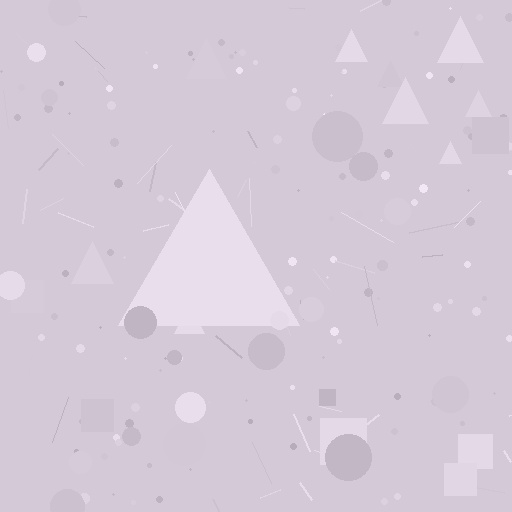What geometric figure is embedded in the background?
A triangle is embedded in the background.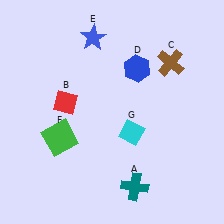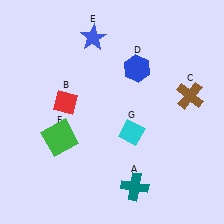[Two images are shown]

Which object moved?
The brown cross (C) moved down.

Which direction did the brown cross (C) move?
The brown cross (C) moved down.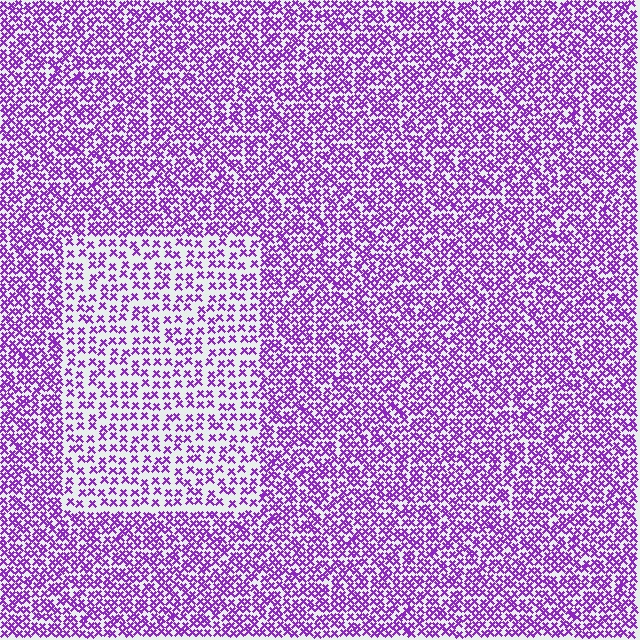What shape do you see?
I see a rectangle.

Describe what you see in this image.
The image contains small purple elements arranged at two different densities. A rectangle-shaped region is visible where the elements are less densely packed than the surrounding area.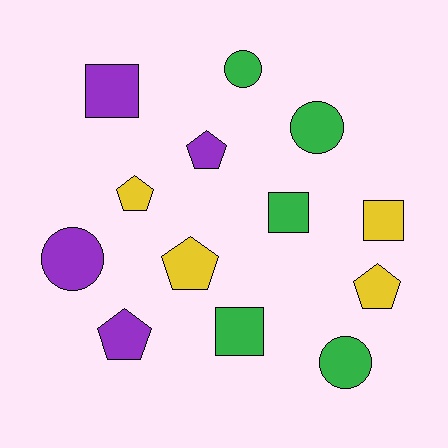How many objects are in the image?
There are 13 objects.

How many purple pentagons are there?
There are 2 purple pentagons.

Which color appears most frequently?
Green, with 5 objects.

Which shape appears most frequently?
Pentagon, with 5 objects.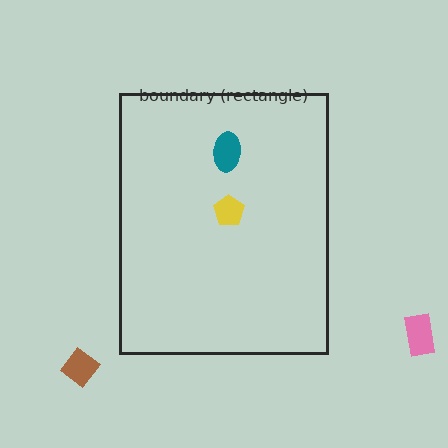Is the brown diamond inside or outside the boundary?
Outside.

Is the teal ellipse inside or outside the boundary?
Inside.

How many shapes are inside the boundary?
2 inside, 2 outside.